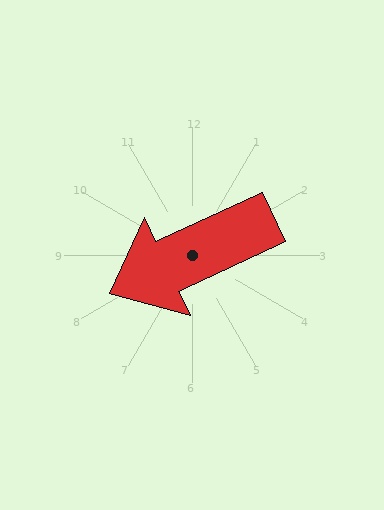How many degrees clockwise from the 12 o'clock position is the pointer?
Approximately 245 degrees.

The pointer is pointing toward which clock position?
Roughly 8 o'clock.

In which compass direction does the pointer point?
Southwest.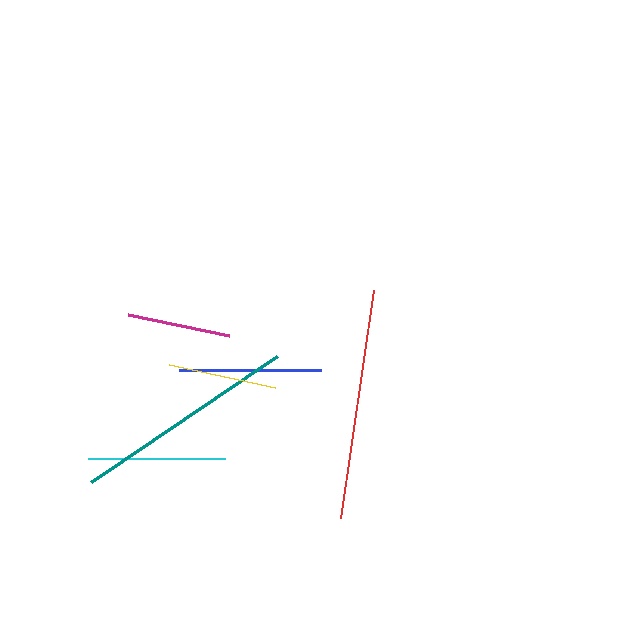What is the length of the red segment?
The red segment is approximately 230 pixels long.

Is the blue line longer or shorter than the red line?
The red line is longer than the blue line.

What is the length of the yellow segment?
The yellow segment is approximately 109 pixels long.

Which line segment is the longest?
The red line is the longest at approximately 230 pixels.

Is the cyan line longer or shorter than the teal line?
The teal line is longer than the cyan line.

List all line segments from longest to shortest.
From longest to shortest: red, teal, blue, cyan, yellow, magenta.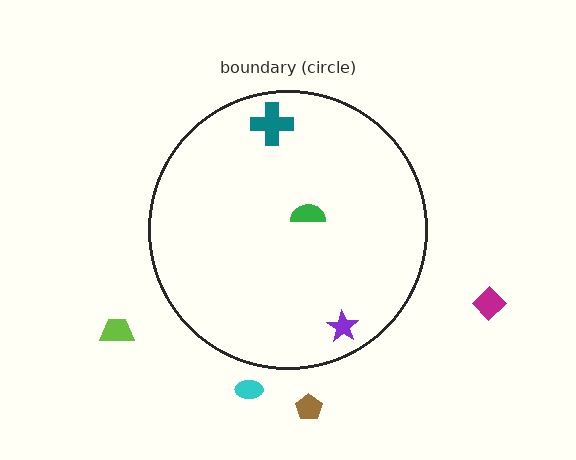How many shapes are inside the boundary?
3 inside, 4 outside.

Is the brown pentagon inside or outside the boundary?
Outside.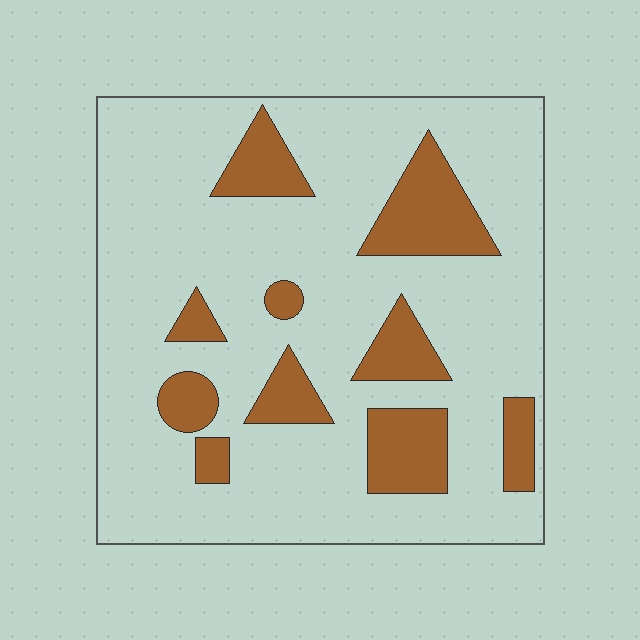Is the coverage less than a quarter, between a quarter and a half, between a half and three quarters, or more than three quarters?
Less than a quarter.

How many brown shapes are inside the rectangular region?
10.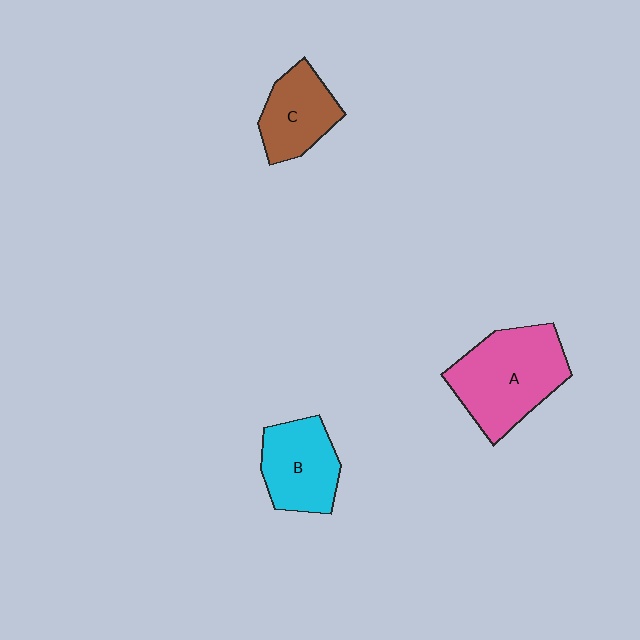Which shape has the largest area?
Shape A (pink).